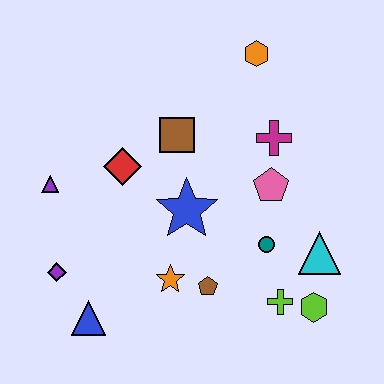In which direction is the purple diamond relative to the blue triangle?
The purple diamond is above the blue triangle.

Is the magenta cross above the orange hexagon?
No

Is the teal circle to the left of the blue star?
No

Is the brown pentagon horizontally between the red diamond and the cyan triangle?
Yes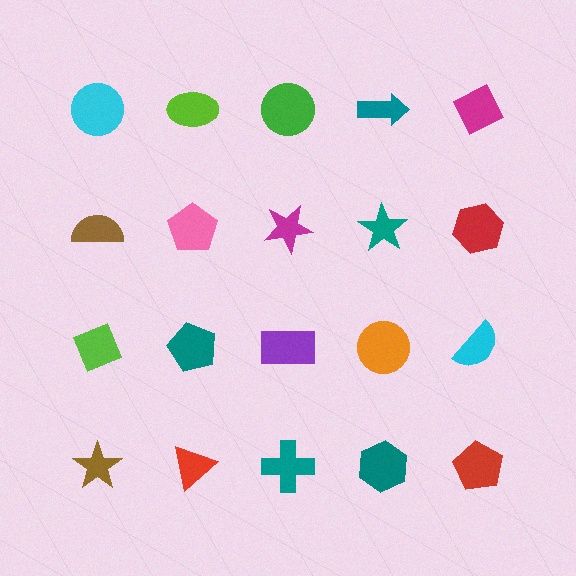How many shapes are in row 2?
5 shapes.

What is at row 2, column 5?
A red hexagon.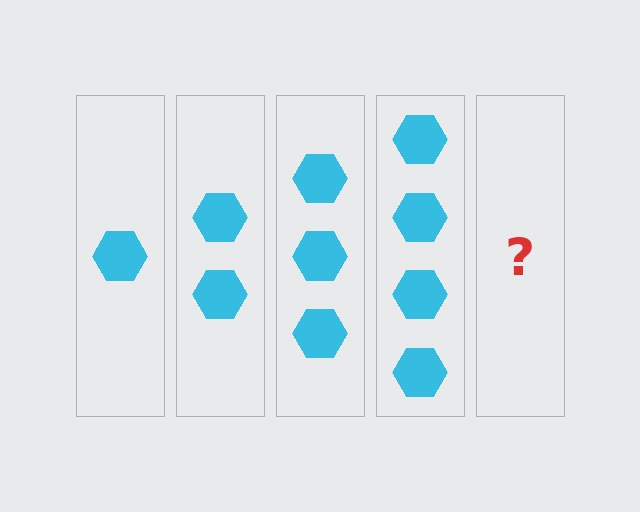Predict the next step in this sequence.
The next step is 5 hexagons.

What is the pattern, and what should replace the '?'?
The pattern is that each step adds one more hexagon. The '?' should be 5 hexagons.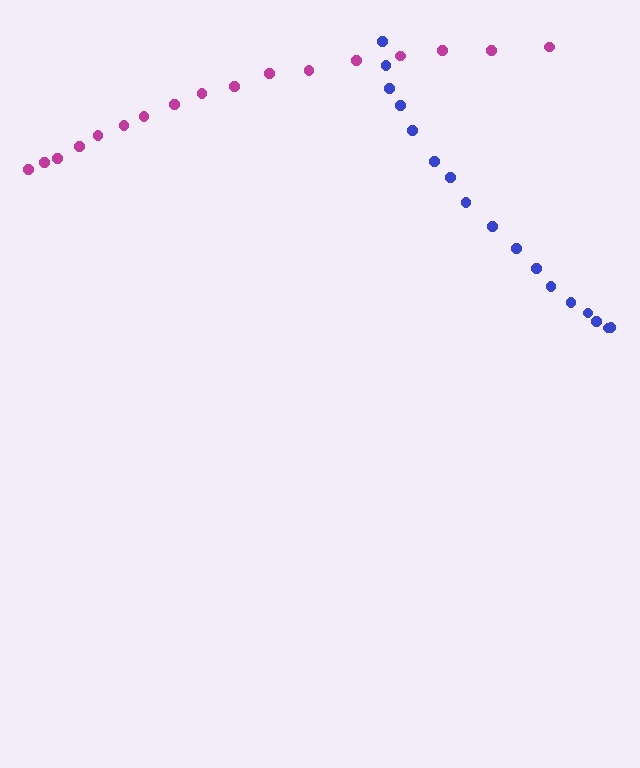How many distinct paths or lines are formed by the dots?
There are 2 distinct paths.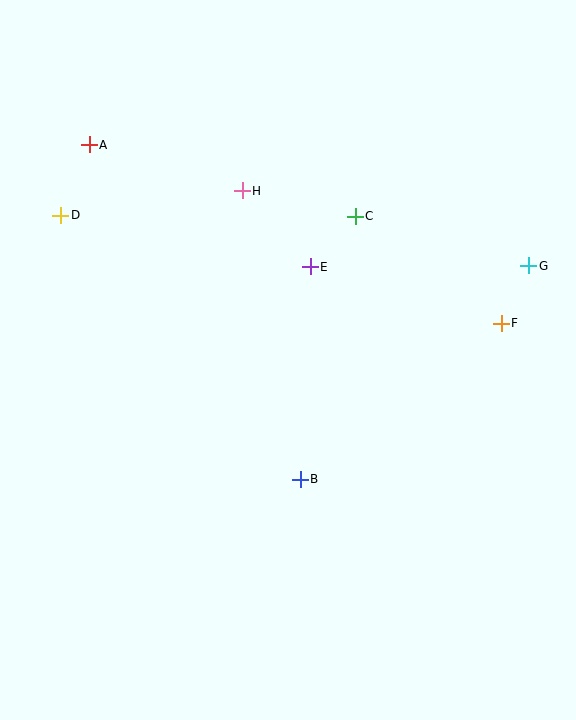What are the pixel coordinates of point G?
Point G is at (529, 266).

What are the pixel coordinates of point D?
Point D is at (61, 215).